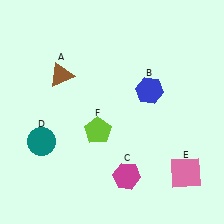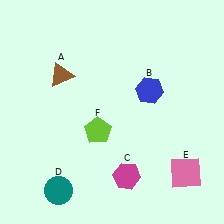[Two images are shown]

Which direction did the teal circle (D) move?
The teal circle (D) moved down.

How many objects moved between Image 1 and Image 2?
1 object moved between the two images.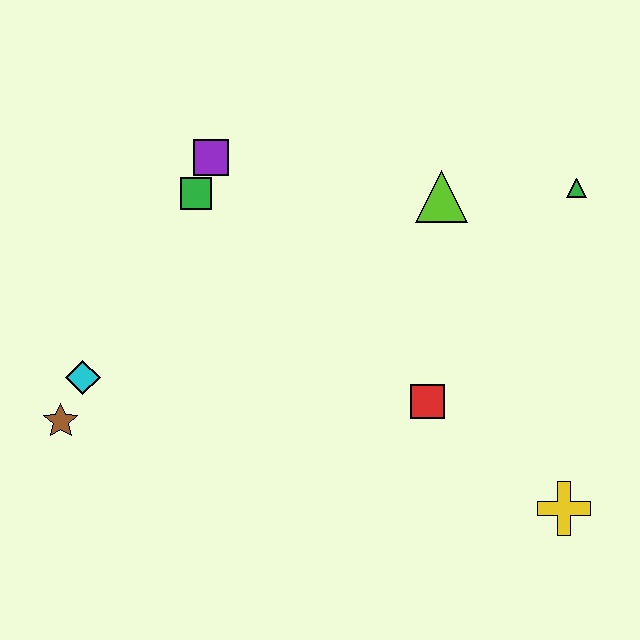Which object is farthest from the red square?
The brown star is farthest from the red square.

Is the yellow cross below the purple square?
Yes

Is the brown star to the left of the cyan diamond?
Yes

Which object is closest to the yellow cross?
The red square is closest to the yellow cross.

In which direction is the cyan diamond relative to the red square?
The cyan diamond is to the left of the red square.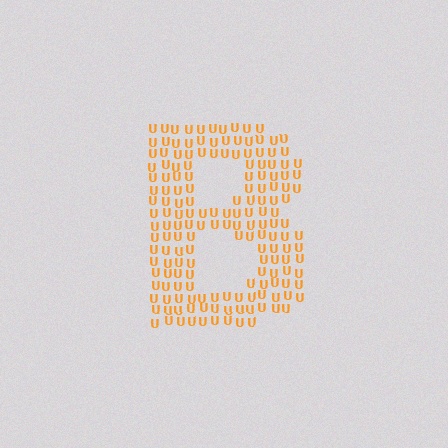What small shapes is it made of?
It is made of small letter U's.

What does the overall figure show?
The overall figure shows the letter B.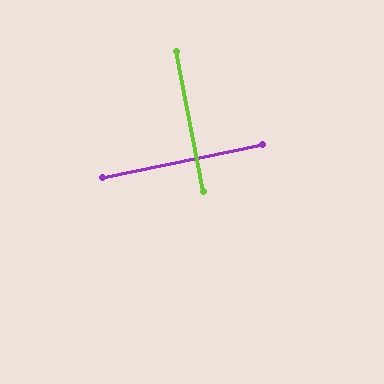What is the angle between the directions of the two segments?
Approximately 89 degrees.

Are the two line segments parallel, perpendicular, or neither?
Perpendicular — they meet at approximately 89°.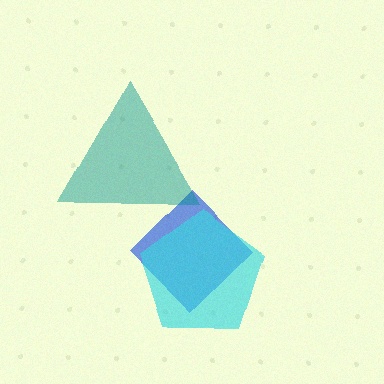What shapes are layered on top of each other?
The layered shapes are: a blue diamond, a teal triangle, a cyan pentagon.